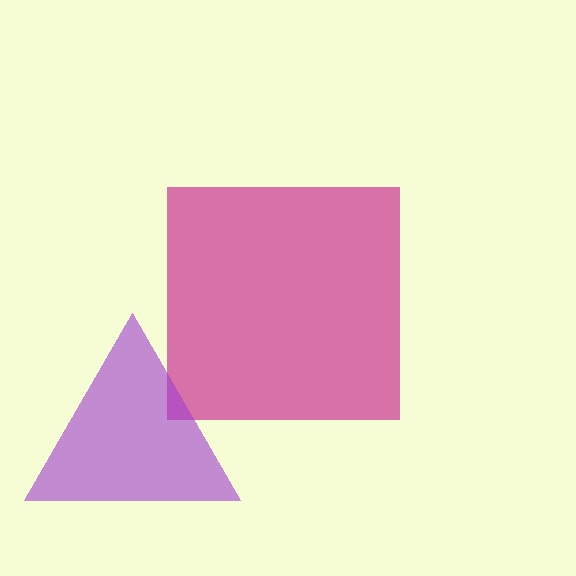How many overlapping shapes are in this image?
There are 2 overlapping shapes in the image.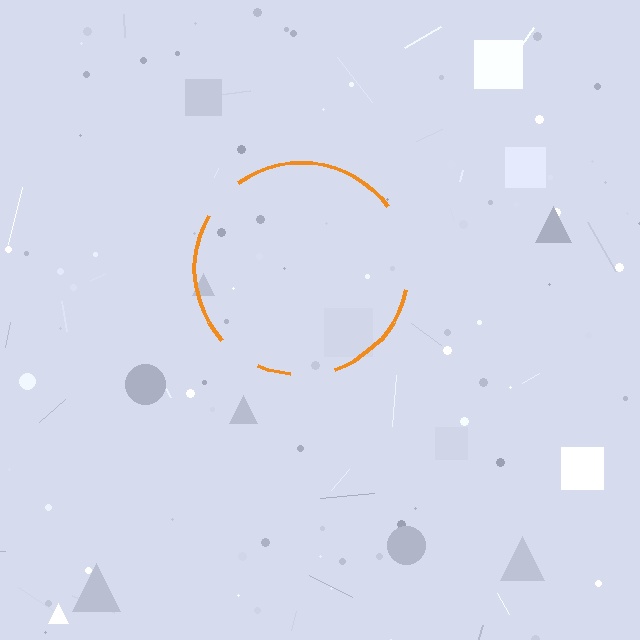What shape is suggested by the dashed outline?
The dashed outline suggests a circle.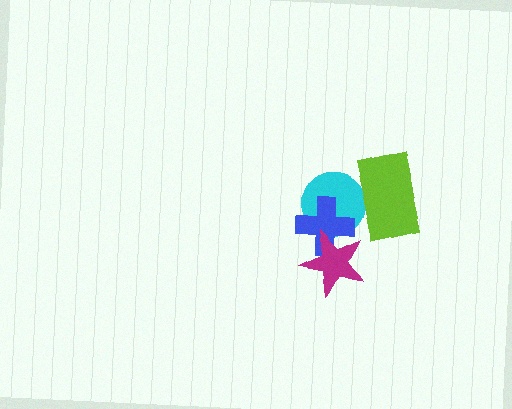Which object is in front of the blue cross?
The magenta star is in front of the blue cross.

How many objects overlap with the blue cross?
2 objects overlap with the blue cross.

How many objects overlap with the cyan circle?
3 objects overlap with the cyan circle.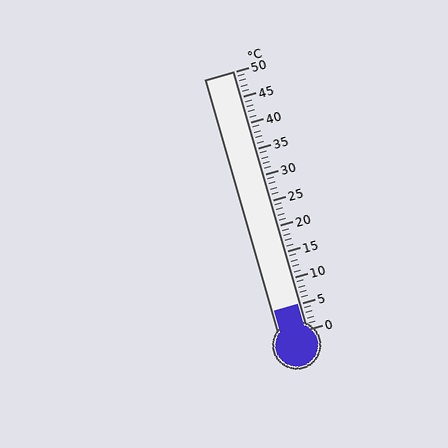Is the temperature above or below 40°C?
The temperature is below 40°C.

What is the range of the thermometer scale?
The thermometer scale ranges from 0°C to 50°C.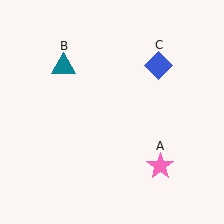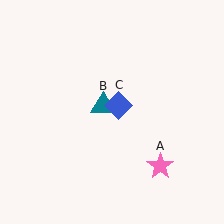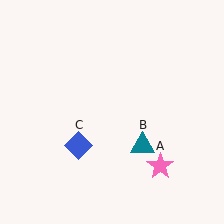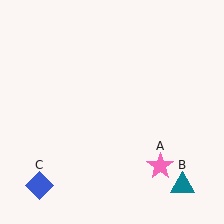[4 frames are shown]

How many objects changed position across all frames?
2 objects changed position: teal triangle (object B), blue diamond (object C).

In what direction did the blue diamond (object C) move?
The blue diamond (object C) moved down and to the left.